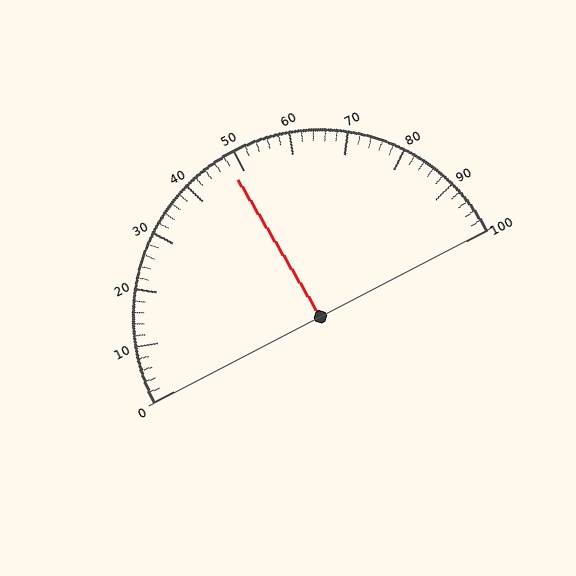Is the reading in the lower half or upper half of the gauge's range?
The reading is in the lower half of the range (0 to 100).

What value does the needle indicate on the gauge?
The needle indicates approximately 48.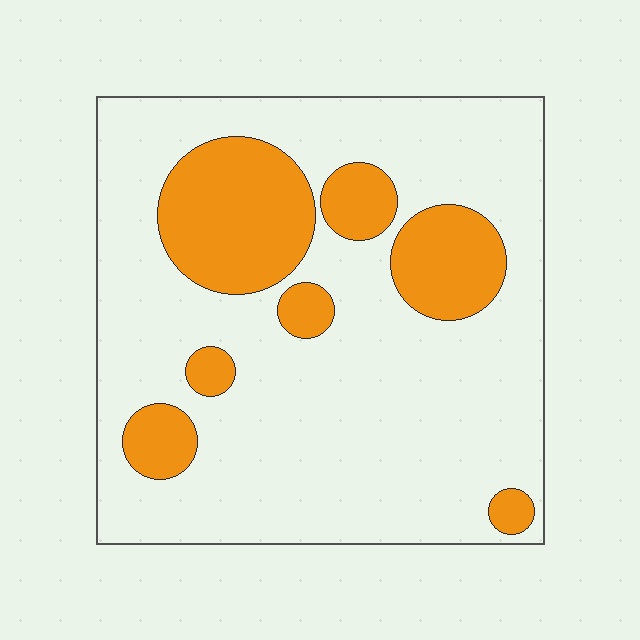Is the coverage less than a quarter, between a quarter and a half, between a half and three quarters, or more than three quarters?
Less than a quarter.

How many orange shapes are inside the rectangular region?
7.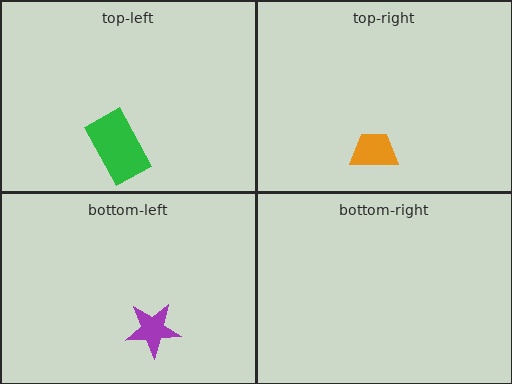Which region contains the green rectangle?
The top-left region.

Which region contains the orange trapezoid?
The top-right region.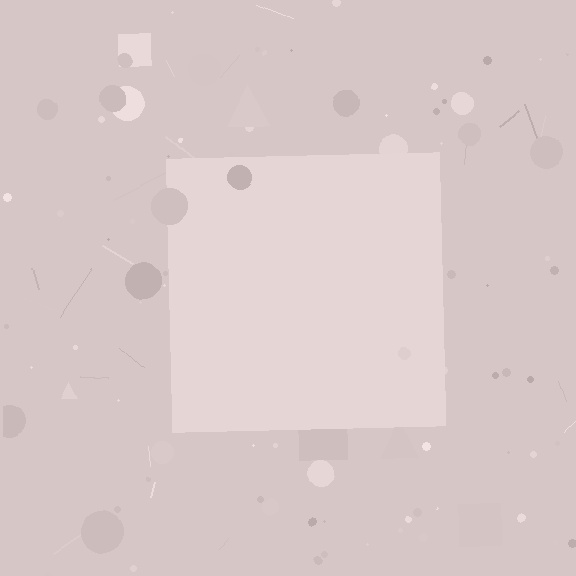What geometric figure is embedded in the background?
A square is embedded in the background.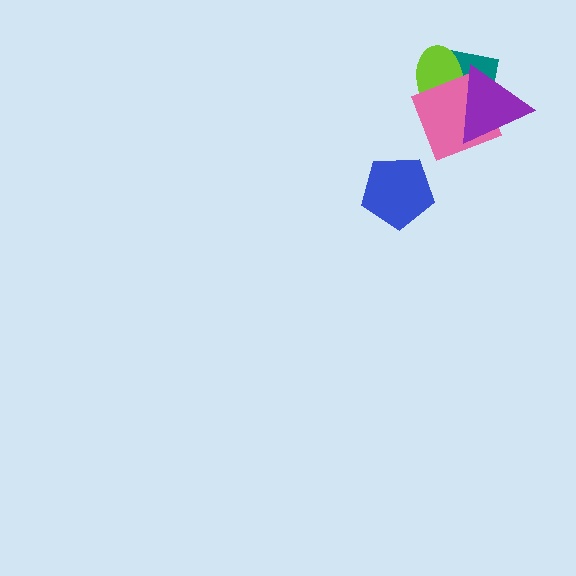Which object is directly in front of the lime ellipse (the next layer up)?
The pink diamond is directly in front of the lime ellipse.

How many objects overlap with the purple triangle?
3 objects overlap with the purple triangle.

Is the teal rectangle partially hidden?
Yes, it is partially covered by another shape.